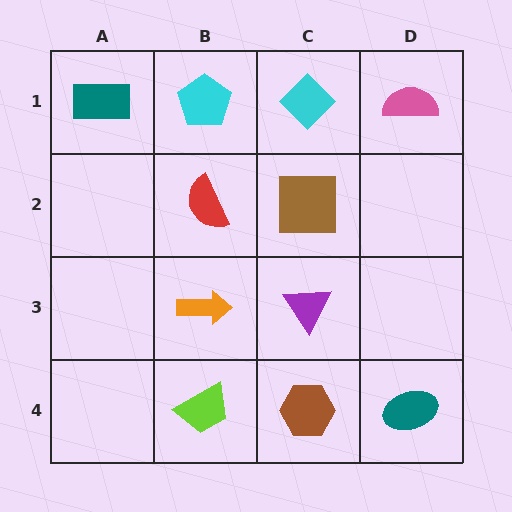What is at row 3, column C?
A purple triangle.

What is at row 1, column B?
A cyan pentagon.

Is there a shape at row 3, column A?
No, that cell is empty.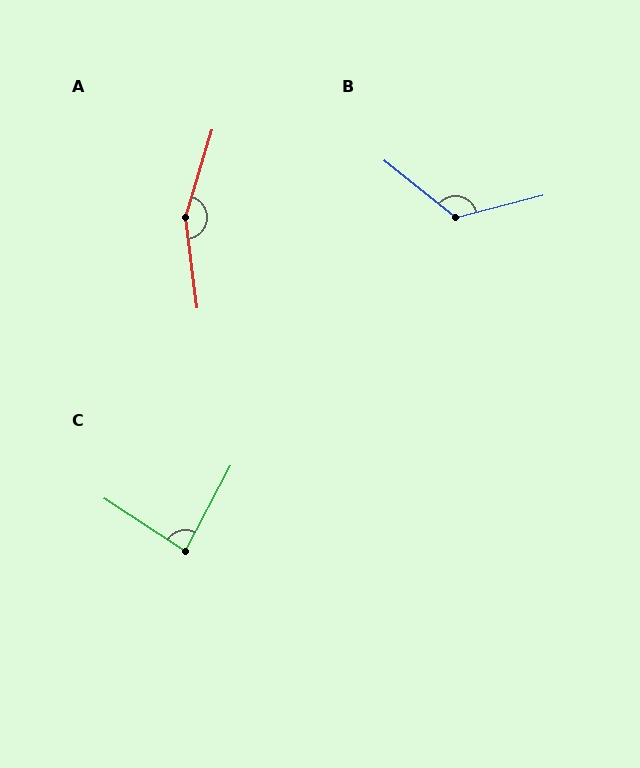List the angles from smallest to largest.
C (85°), B (127°), A (156°).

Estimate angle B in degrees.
Approximately 127 degrees.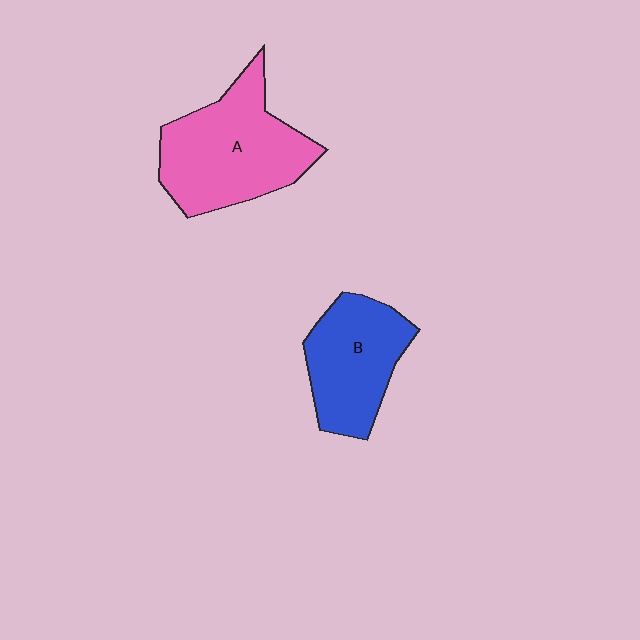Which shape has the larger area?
Shape A (pink).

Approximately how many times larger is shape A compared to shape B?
Approximately 1.3 times.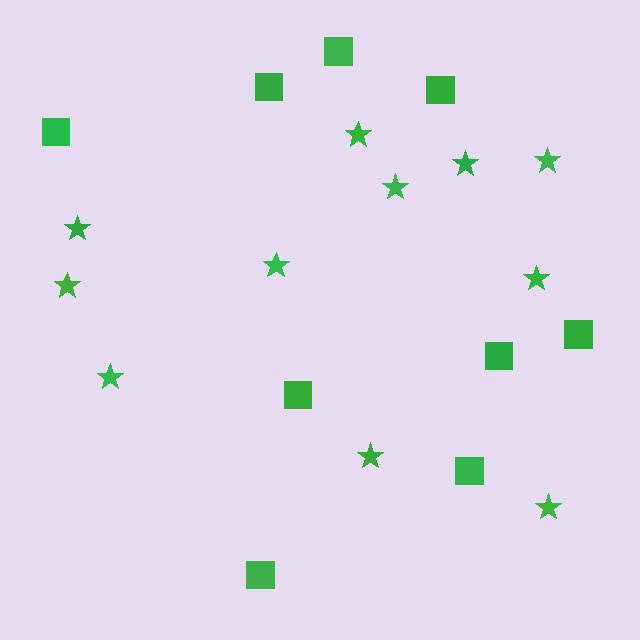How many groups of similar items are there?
There are 2 groups: one group of squares (9) and one group of stars (11).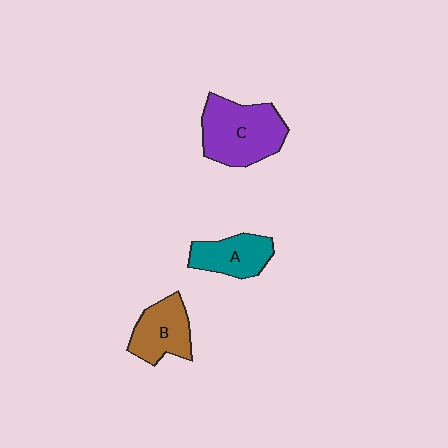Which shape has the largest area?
Shape C (purple).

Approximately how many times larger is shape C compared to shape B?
Approximately 1.5 times.